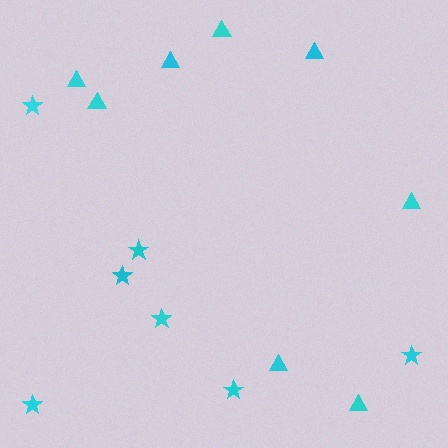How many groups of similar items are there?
There are 2 groups: one group of stars (7) and one group of triangles (8).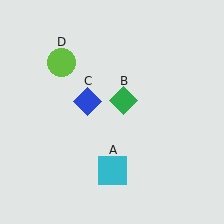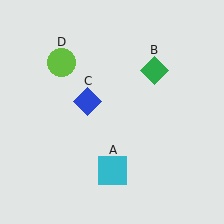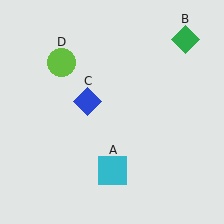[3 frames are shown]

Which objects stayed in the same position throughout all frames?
Cyan square (object A) and blue diamond (object C) and lime circle (object D) remained stationary.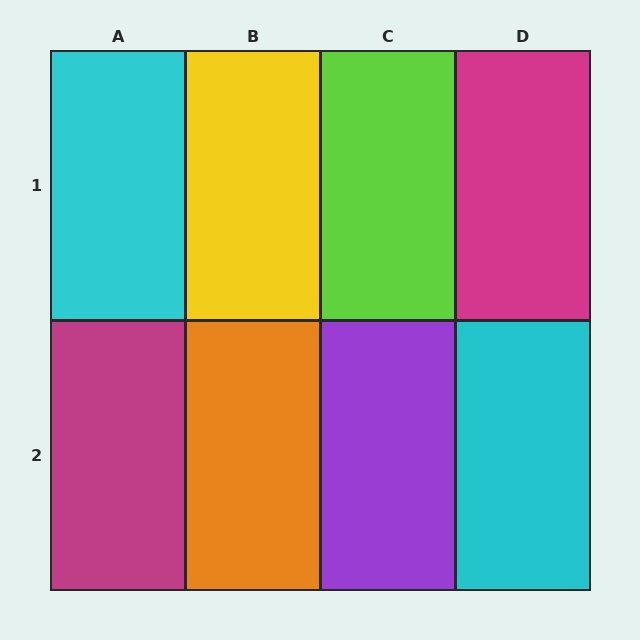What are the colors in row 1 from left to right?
Cyan, yellow, lime, magenta.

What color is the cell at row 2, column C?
Purple.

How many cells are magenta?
2 cells are magenta.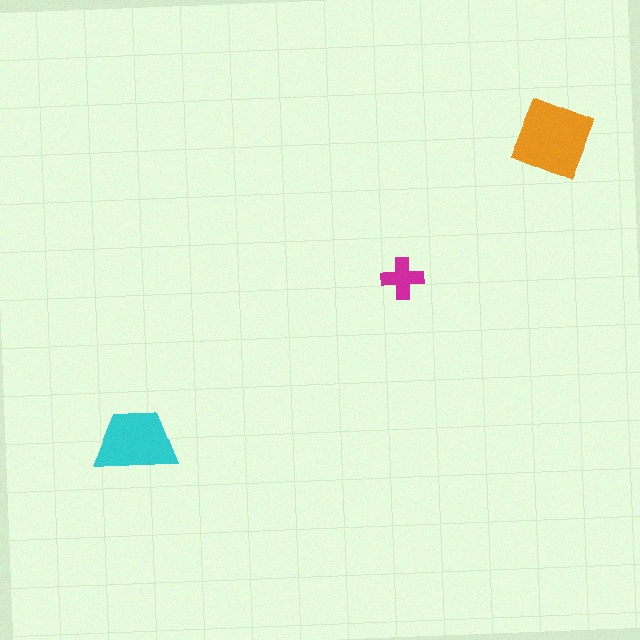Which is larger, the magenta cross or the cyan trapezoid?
The cyan trapezoid.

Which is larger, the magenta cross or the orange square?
The orange square.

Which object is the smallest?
The magenta cross.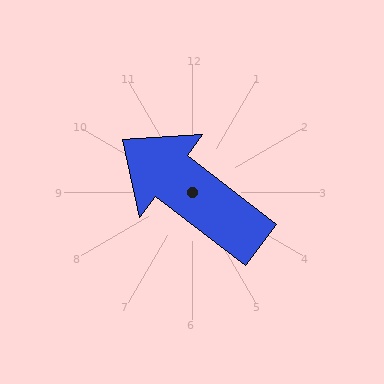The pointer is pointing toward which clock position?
Roughly 10 o'clock.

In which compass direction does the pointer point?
Northwest.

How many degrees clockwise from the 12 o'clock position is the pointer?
Approximately 307 degrees.